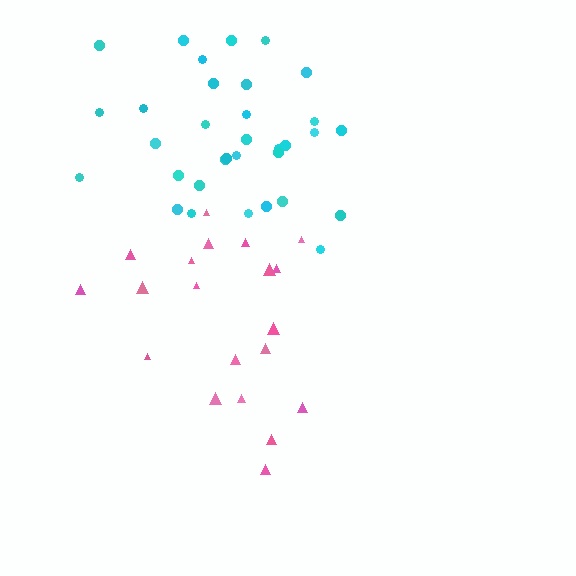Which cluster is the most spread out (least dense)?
Pink.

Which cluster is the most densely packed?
Cyan.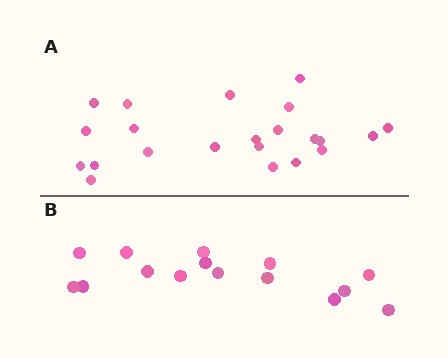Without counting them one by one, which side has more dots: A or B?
Region A (the top region) has more dots.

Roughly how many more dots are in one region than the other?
Region A has roughly 8 or so more dots than region B.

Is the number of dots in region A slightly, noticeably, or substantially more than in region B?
Region A has substantially more. The ratio is roughly 1.5 to 1.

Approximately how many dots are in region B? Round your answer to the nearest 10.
About 20 dots. (The exact count is 15, which rounds to 20.)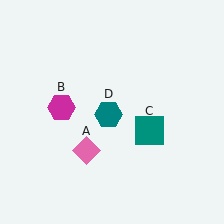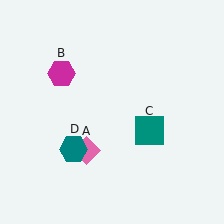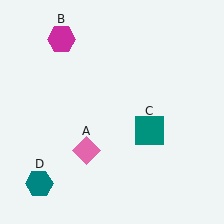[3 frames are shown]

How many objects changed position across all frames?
2 objects changed position: magenta hexagon (object B), teal hexagon (object D).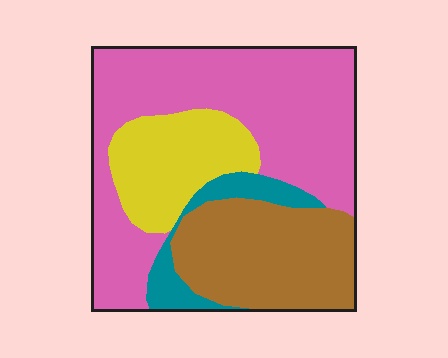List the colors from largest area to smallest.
From largest to smallest: pink, brown, yellow, teal.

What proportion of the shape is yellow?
Yellow covers 17% of the shape.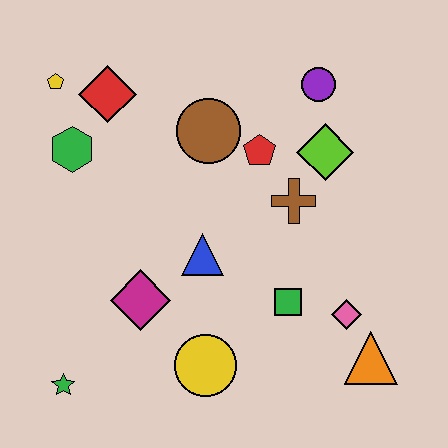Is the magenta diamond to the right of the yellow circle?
No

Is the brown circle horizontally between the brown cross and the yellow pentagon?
Yes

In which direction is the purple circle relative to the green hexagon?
The purple circle is to the right of the green hexagon.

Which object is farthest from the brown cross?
The green star is farthest from the brown cross.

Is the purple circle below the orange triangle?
No